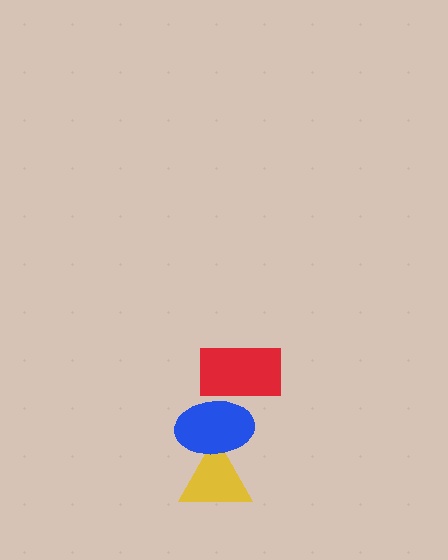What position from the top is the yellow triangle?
The yellow triangle is 3rd from the top.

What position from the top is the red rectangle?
The red rectangle is 1st from the top.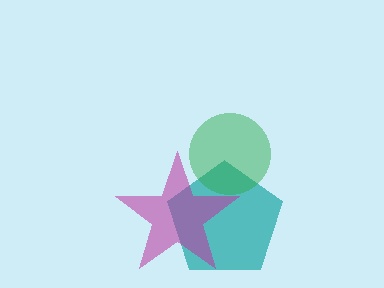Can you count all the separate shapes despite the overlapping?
Yes, there are 3 separate shapes.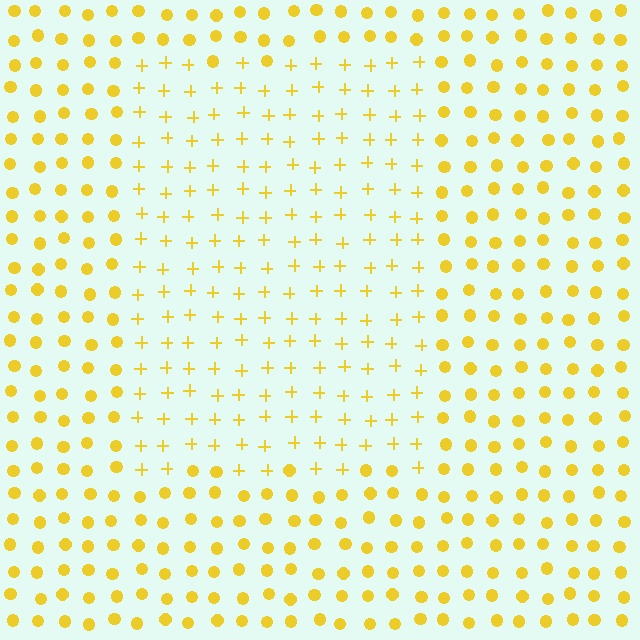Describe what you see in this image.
The image is filled with small yellow elements arranged in a uniform grid. A rectangle-shaped region contains plus signs, while the surrounding area contains circles. The boundary is defined purely by the change in element shape.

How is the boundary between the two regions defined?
The boundary is defined by a change in element shape: plus signs inside vs. circles outside. All elements share the same color and spacing.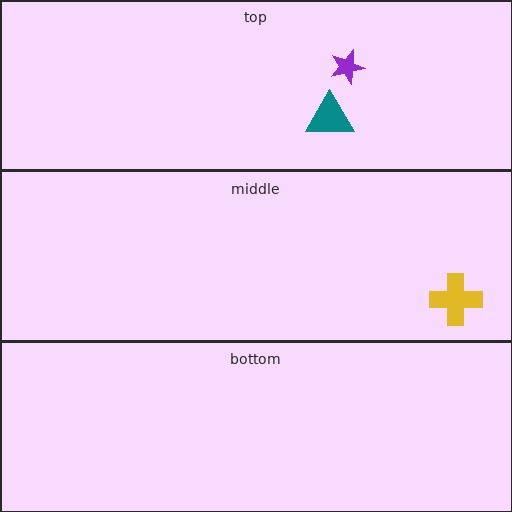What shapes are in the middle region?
The yellow cross.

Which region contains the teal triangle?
The top region.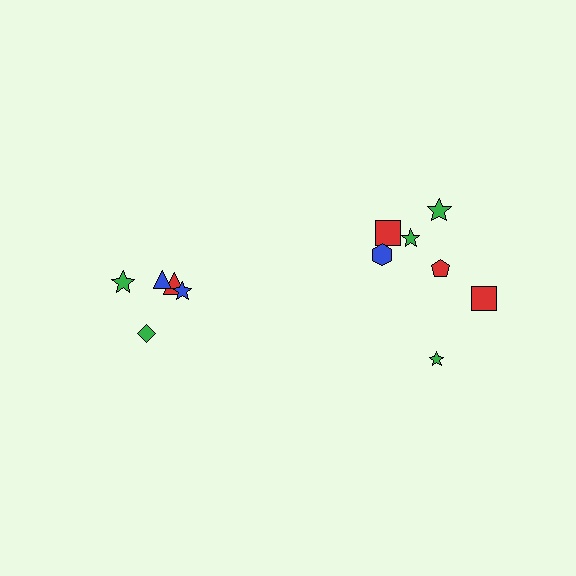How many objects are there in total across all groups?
There are 12 objects.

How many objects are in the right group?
There are 7 objects.